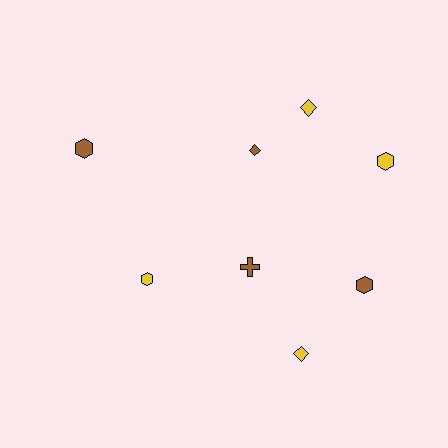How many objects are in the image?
There are 8 objects.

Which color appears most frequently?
Brown, with 4 objects.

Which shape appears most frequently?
Hexagon, with 4 objects.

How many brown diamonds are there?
There is 1 brown diamond.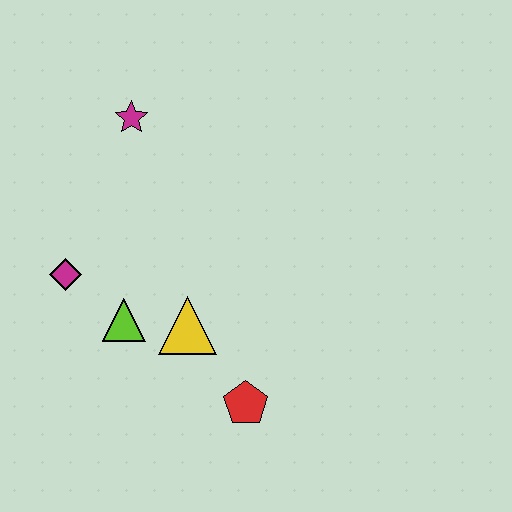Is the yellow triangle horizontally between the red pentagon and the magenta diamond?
Yes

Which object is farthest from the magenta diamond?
The red pentagon is farthest from the magenta diamond.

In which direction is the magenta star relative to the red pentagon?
The magenta star is above the red pentagon.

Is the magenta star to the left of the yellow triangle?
Yes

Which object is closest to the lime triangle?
The yellow triangle is closest to the lime triangle.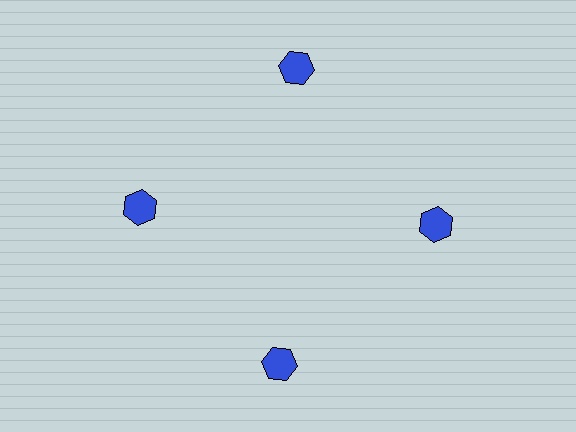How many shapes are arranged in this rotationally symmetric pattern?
There are 4 shapes, arranged in 4 groups of 1.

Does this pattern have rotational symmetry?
Yes, this pattern has 4-fold rotational symmetry. It looks the same after rotating 90 degrees around the center.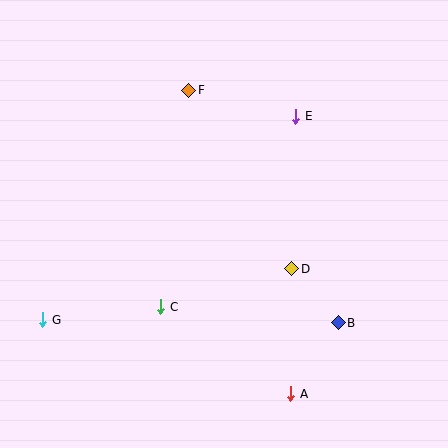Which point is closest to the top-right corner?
Point E is closest to the top-right corner.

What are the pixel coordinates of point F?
Point F is at (189, 90).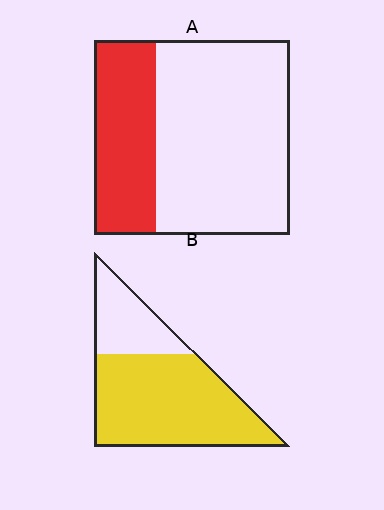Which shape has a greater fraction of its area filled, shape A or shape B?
Shape B.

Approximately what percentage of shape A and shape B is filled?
A is approximately 30% and B is approximately 75%.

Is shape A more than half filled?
No.